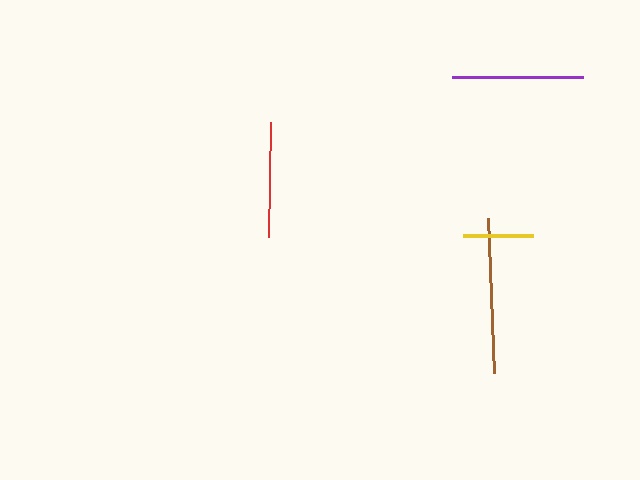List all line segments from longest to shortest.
From longest to shortest: brown, purple, red, yellow.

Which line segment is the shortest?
The yellow line is the shortest at approximately 70 pixels.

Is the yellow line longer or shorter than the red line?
The red line is longer than the yellow line.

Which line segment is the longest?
The brown line is the longest at approximately 155 pixels.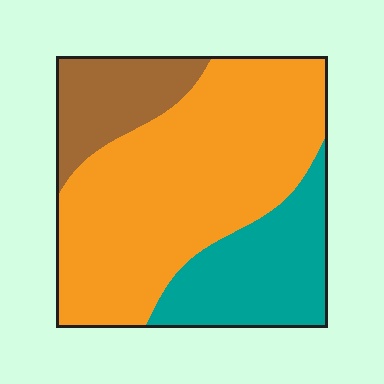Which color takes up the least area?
Brown, at roughly 15%.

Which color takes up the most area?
Orange, at roughly 60%.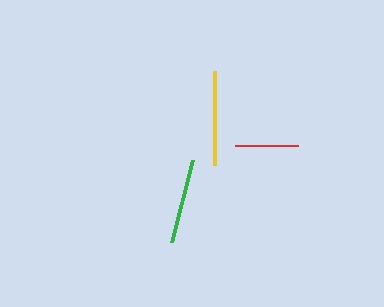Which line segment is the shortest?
The red line is the shortest at approximately 63 pixels.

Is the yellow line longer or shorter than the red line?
The yellow line is longer than the red line.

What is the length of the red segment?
The red segment is approximately 63 pixels long.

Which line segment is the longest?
The yellow line is the longest at approximately 94 pixels.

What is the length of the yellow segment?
The yellow segment is approximately 94 pixels long.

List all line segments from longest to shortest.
From longest to shortest: yellow, green, red.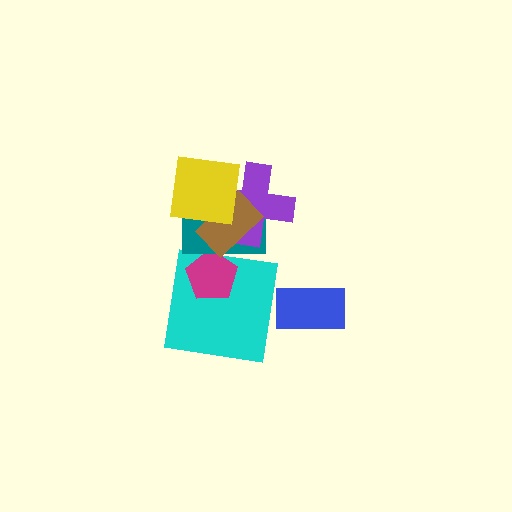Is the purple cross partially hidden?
Yes, it is partially covered by another shape.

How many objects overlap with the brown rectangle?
3 objects overlap with the brown rectangle.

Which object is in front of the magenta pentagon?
The teal rectangle is in front of the magenta pentagon.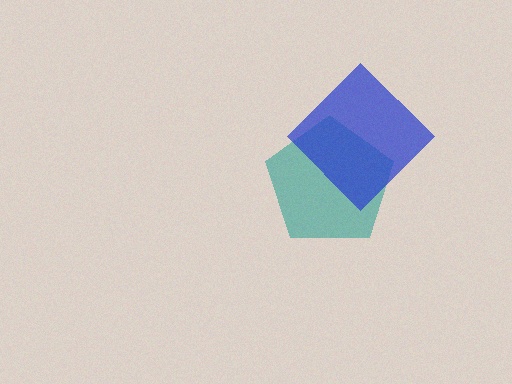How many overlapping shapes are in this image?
There are 2 overlapping shapes in the image.